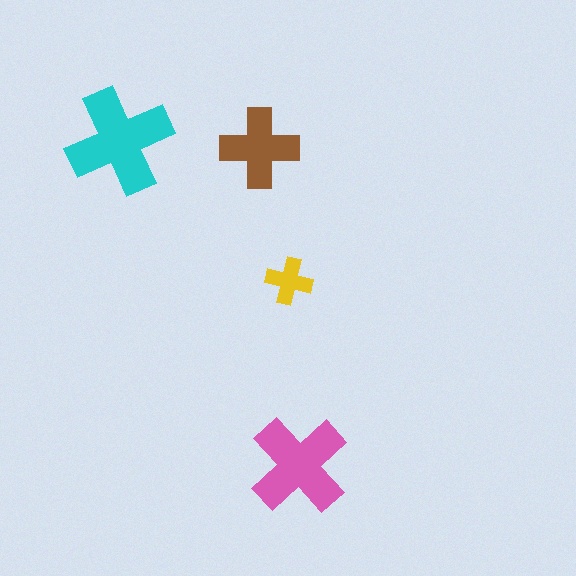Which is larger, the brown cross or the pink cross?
The pink one.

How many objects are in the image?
There are 4 objects in the image.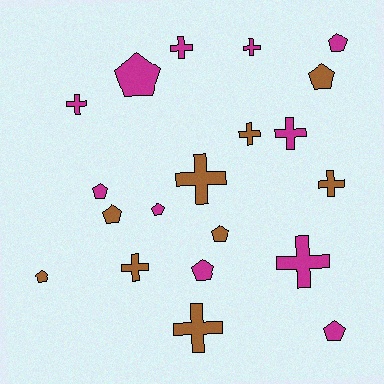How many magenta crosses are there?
There are 5 magenta crosses.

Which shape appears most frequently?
Cross, with 10 objects.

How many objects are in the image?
There are 20 objects.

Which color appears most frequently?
Magenta, with 11 objects.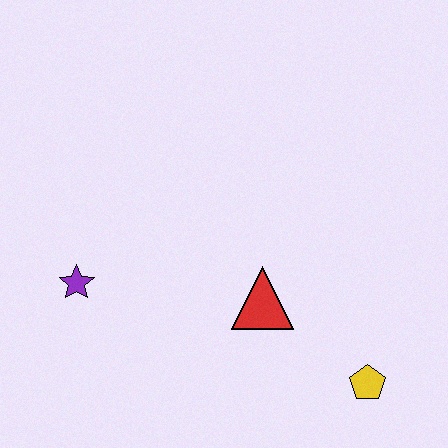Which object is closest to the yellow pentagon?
The red triangle is closest to the yellow pentagon.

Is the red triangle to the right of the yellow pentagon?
No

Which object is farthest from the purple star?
The yellow pentagon is farthest from the purple star.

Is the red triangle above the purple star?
No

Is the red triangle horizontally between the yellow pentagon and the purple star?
Yes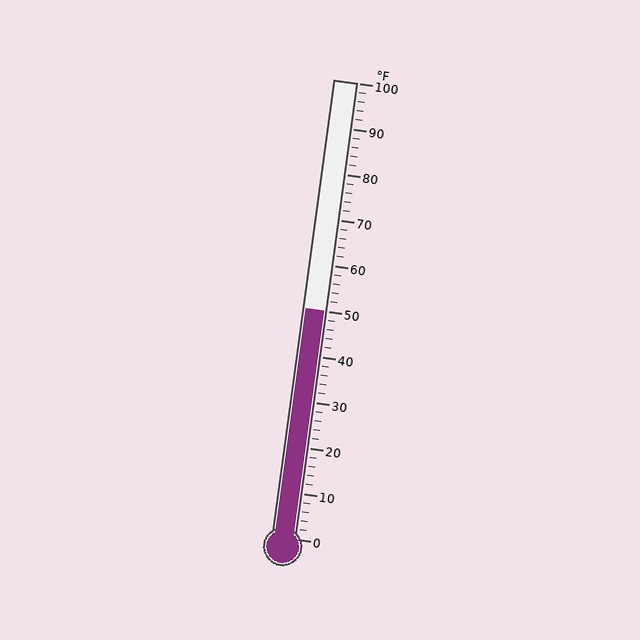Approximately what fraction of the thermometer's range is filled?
The thermometer is filled to approximately 50% of its range.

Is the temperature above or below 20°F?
The temperature is above 20°F.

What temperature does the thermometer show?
The thermometer shows approximately 50°F.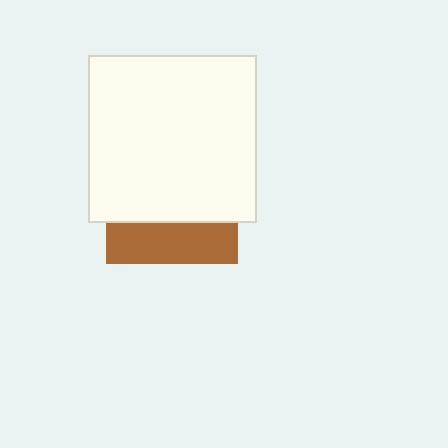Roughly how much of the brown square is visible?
A small part of it is visible (roughly 30%).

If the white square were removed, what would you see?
You would see the complete brown square.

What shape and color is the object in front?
The object in front is a white square.